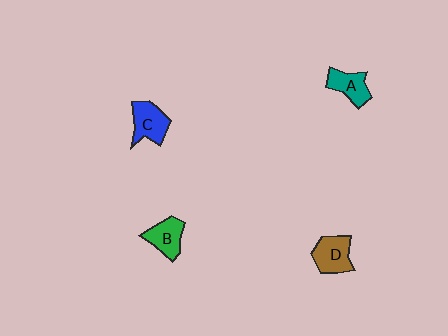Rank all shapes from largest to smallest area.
From largest to smallest: D (brown), C (blue), B (green), A (teal).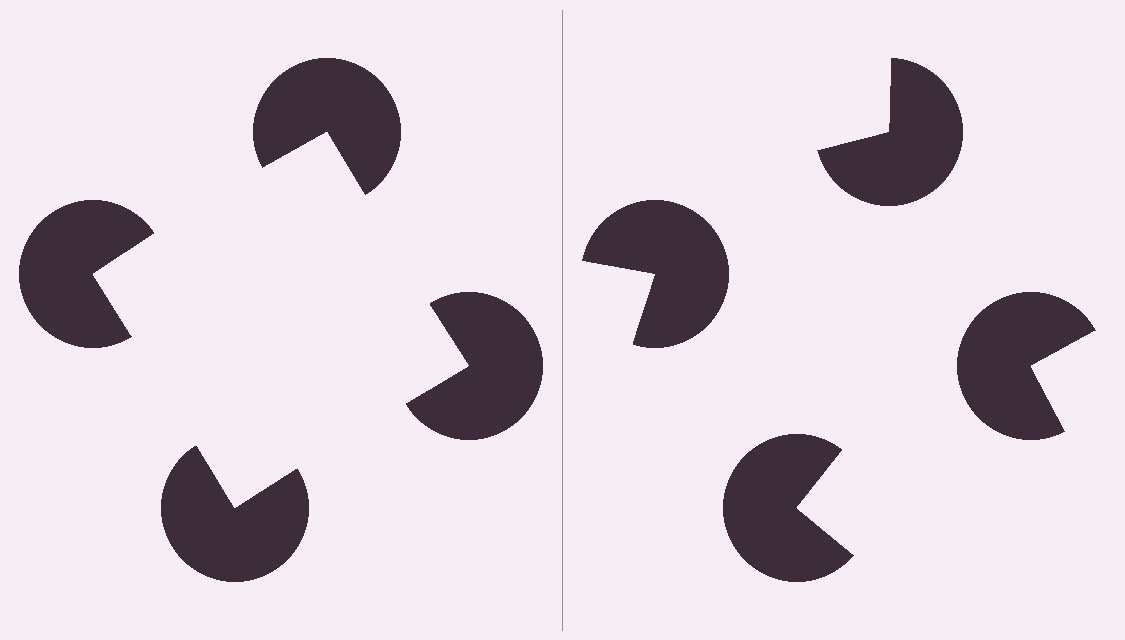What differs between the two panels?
The pac-man discs are positioned identically on both sides; only the wedge orientations differ. On the left they align to a square; on the right they are misaligned.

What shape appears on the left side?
An illusory square.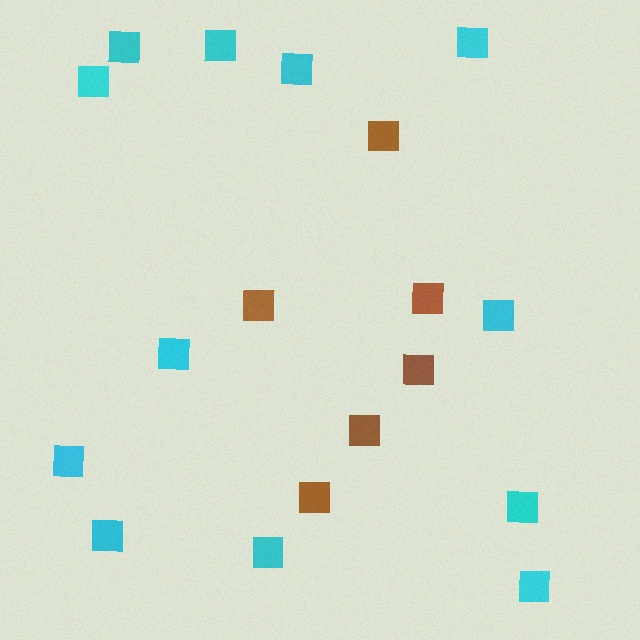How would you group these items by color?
There are 2 groups: one group of cyan squares (12) and one group of brown squares (6).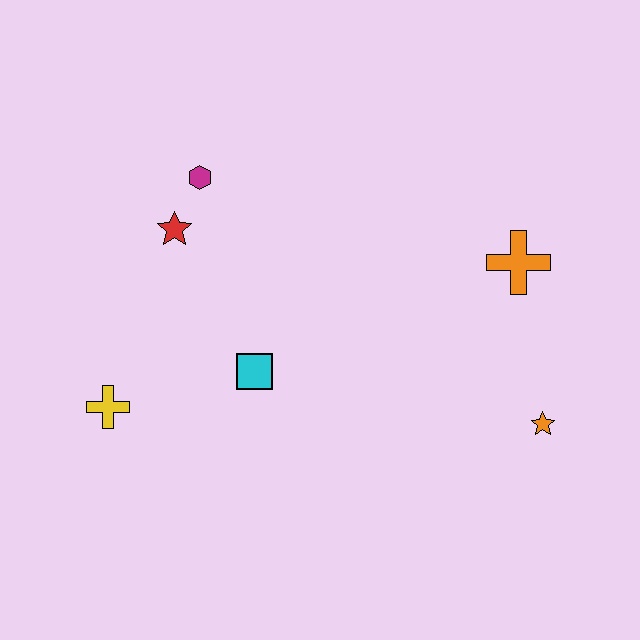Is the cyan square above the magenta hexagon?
No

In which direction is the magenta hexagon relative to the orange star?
The magenta hexagon is to the left of the orange star.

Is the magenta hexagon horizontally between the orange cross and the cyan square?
No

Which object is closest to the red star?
The magenta hexagon is closest to the red star.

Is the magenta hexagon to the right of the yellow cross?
Yes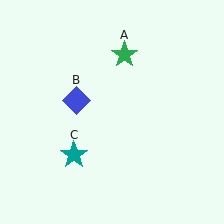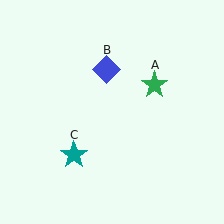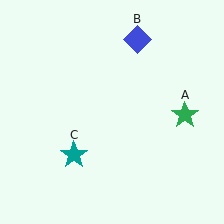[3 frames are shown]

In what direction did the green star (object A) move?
The green star (object A) moved down and to the right.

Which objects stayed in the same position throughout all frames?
Teal star (object C) remained stationary.